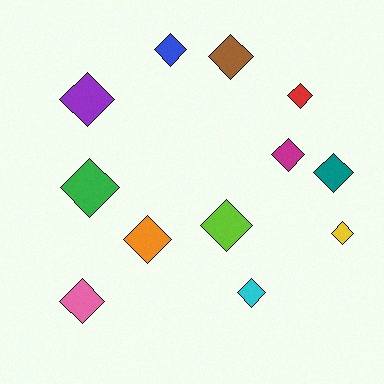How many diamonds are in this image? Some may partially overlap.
There are 12 diamonds.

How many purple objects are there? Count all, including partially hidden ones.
There is 1 purple object.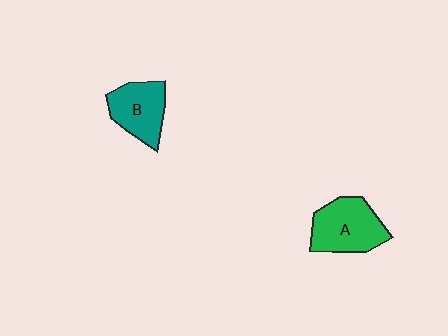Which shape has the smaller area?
Shape B (teal).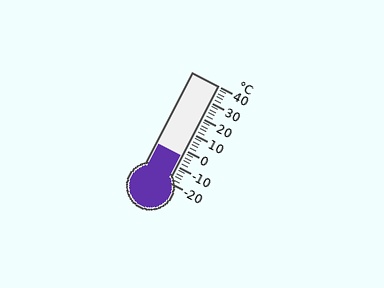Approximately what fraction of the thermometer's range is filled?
The thermometer is filled to approximately 25% of its range.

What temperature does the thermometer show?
The thermometer shows approximately -4°C.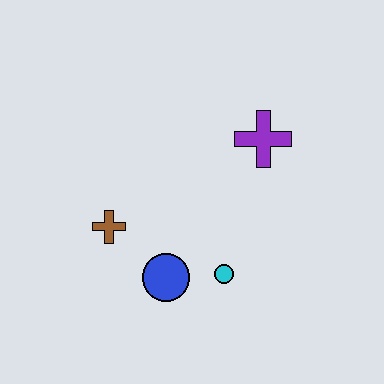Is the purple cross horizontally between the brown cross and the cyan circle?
No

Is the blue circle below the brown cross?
Yes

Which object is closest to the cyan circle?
The blue circle is closest to the cyan circle.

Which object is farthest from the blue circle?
The purple cross is farthest from the blue circle.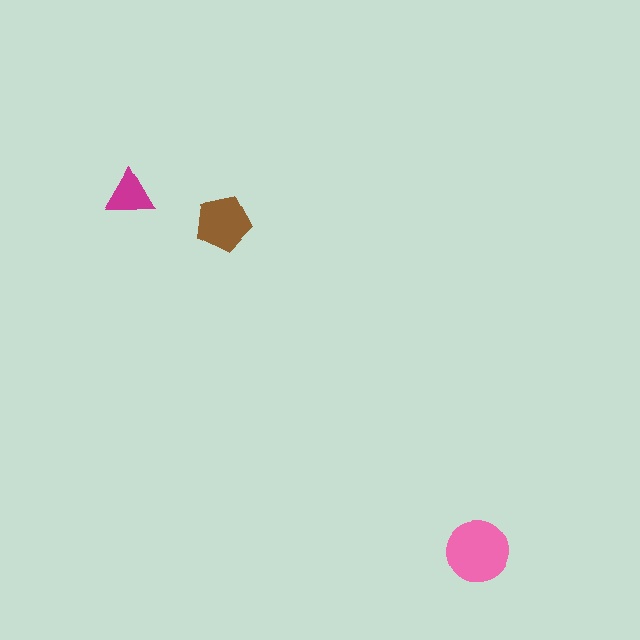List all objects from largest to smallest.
The pink circle, the brown pentagon, the magenta triangle.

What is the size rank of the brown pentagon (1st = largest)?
2nd.